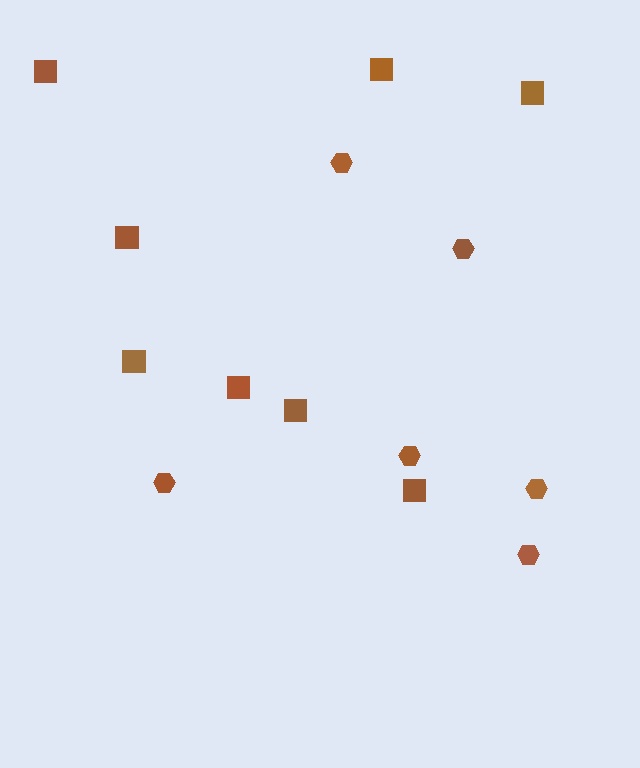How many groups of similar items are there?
There are 2 groups: one group of hexagons (6) and one group of squares (8).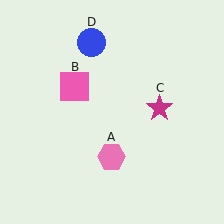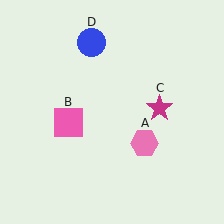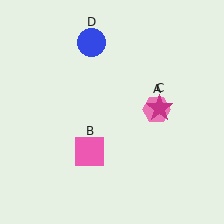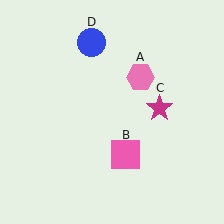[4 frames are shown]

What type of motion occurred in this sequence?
The pink hexagon (object A), pink square (object B) rotated counterclockwise around the center of the scene.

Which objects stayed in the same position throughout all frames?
Magenta star (object C) and blue circle (object D) remained stationary.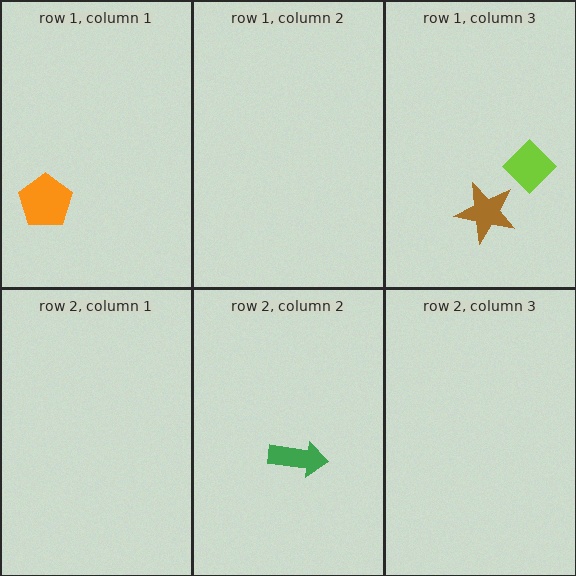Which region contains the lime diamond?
The row 1, column 3 region.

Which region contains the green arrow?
The row 2, column 2 region.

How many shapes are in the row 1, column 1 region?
1.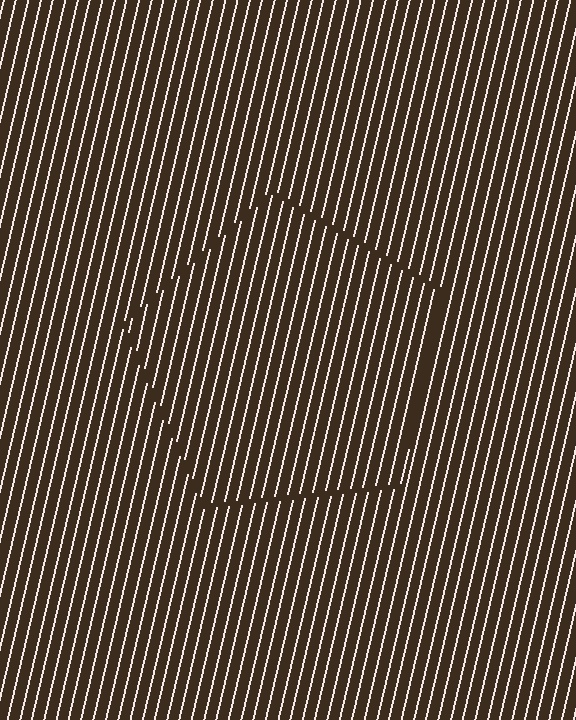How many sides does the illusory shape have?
5 sides — the line-ends trace a pentagon.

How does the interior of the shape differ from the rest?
The interior of the shape contains the same grating, shifted by half a period — the contour is defined by the phase discontinuity where line-ends from the inner and outer gratings abut.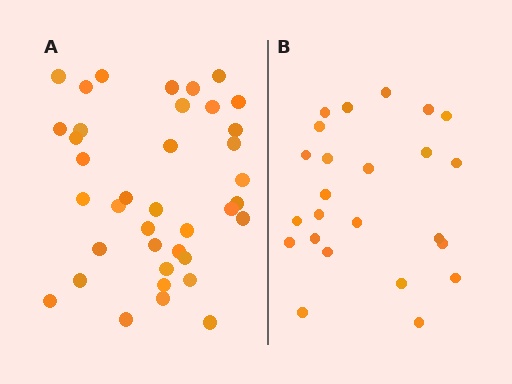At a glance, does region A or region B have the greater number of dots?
Region A (the left region) has more dots.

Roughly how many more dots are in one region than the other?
Region A has approximately 15 more dots than region B.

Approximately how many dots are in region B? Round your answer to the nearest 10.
About 20 dots. (The exact count is 24, which rounds to 20.)